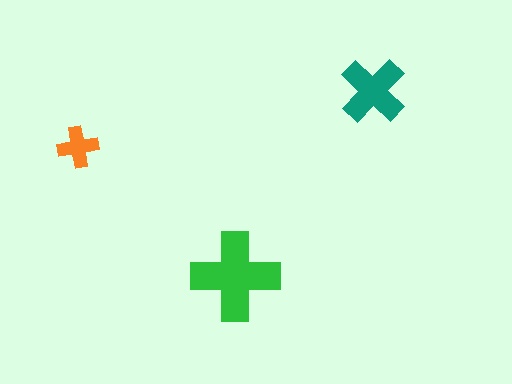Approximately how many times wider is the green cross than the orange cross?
About 2 times wider.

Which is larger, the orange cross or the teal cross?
The teal one.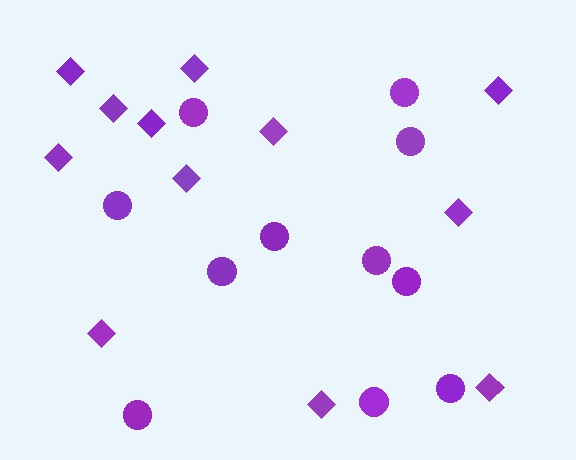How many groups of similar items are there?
There are 2 groups: one group of circles (11) and one group of diamonds (12).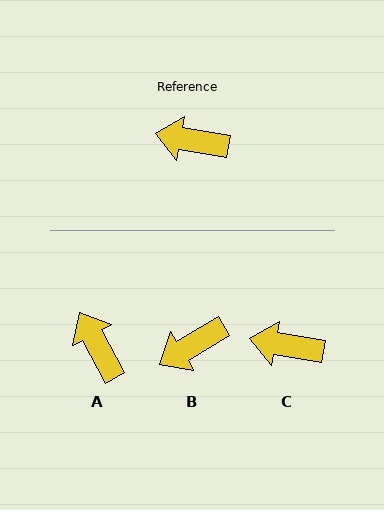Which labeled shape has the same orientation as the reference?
C.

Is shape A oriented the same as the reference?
No, it is off by about 52 degrees.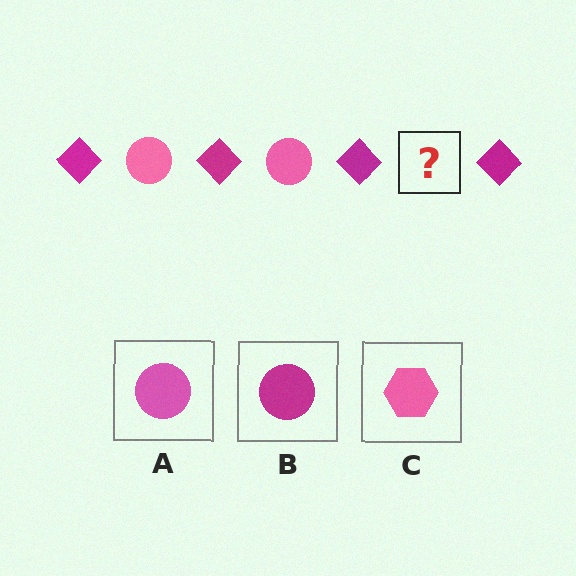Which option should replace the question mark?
Option A.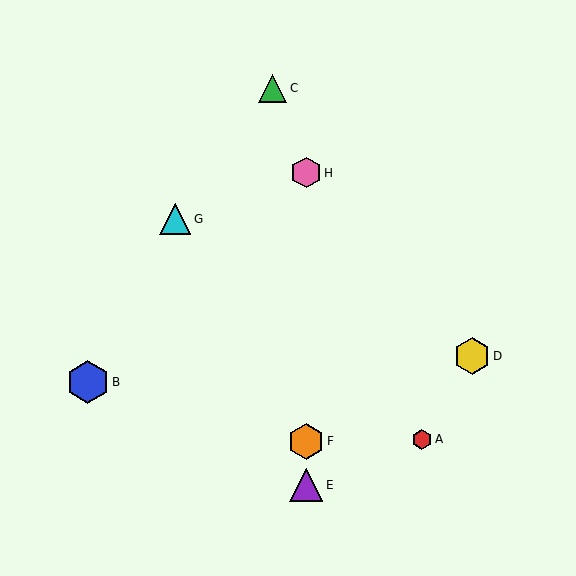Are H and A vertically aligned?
No, H is at x≈306 and A is at x≈422.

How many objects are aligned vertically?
3 objects (E, F, H) are aligned vertically.